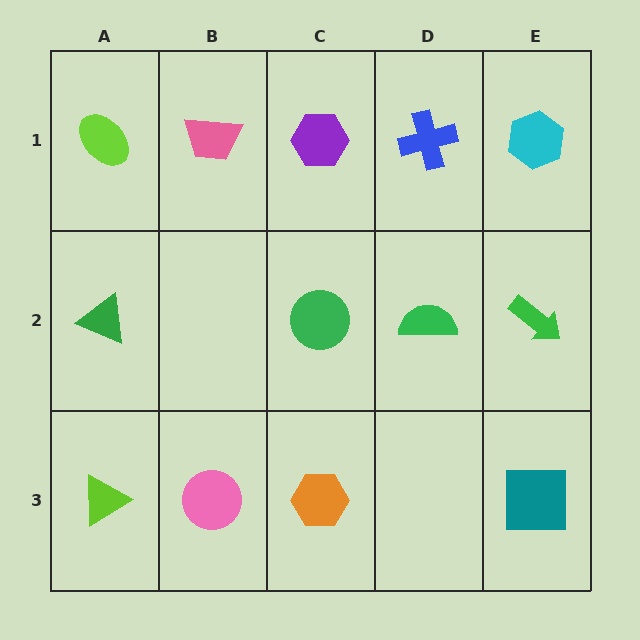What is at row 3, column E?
A teal square.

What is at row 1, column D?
A blue cross.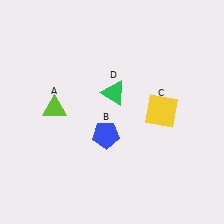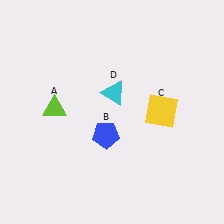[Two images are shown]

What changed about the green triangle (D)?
In Image 1, D is green. In Image 2, it changed to cyan.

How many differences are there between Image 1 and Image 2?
There is 1 difference between the two images.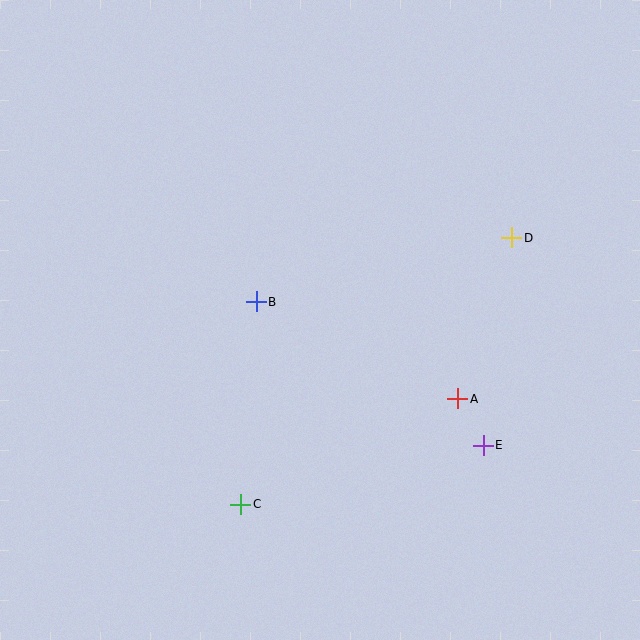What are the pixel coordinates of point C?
Point C is at (241, 504).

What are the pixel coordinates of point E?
Point E is at (483, 445).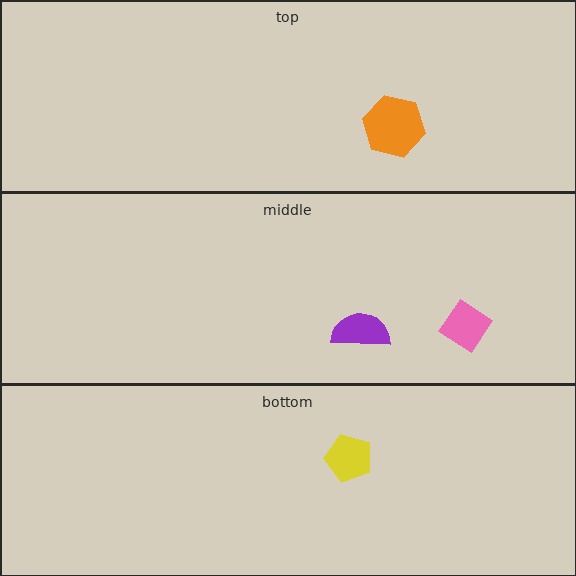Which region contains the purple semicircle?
The middle region.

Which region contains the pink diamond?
The middle region.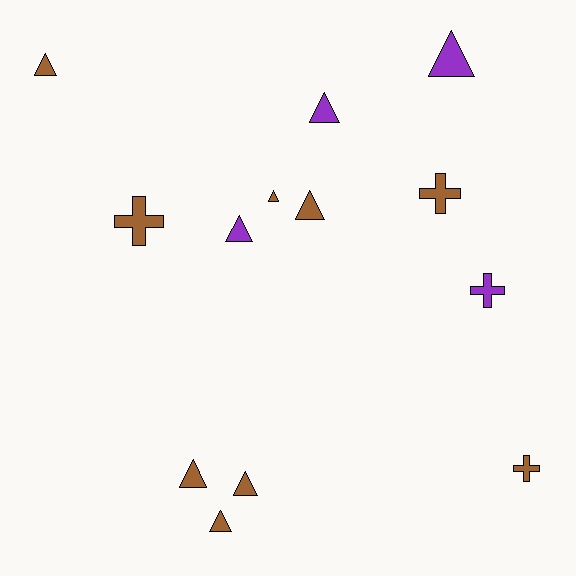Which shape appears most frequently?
Triangle, with 9 objects.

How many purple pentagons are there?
There are no purple pentagons.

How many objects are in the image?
There are 13 objects.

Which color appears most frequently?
Brown, with 9 objects.